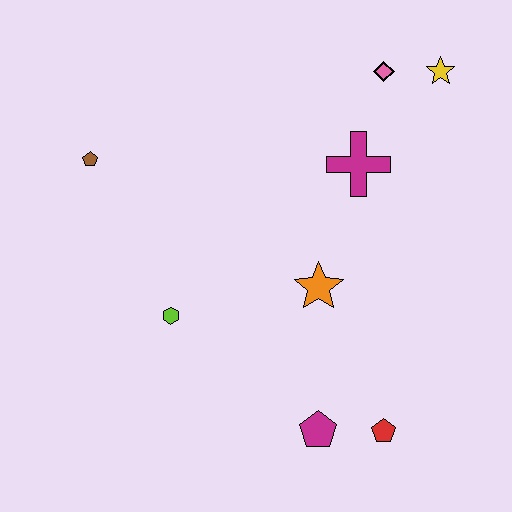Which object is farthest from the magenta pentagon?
The yellow star is farthest from the magenta pentagon.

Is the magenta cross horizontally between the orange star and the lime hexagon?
No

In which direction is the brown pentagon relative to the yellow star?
The brown pentagon is to the left of the yellow star.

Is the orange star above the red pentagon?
Yes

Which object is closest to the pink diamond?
The yellow star is closest to the pink diamond.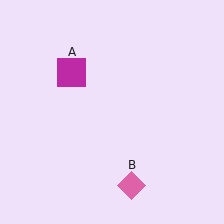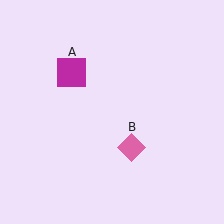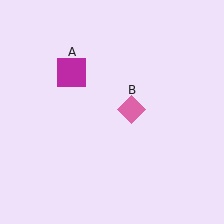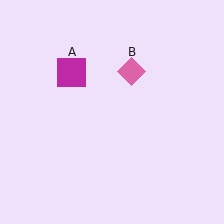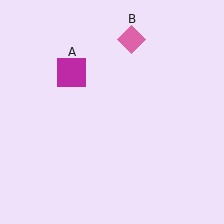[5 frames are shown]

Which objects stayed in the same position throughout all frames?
Magenta square (object A) remained stationary.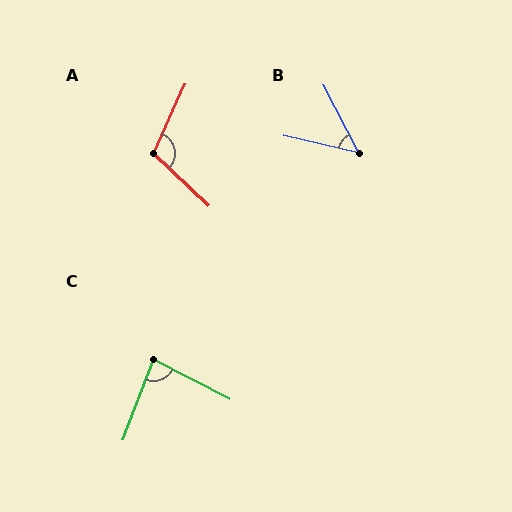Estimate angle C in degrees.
Approximately 83 degrees.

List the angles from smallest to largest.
B (50°), C (83°), A (109°).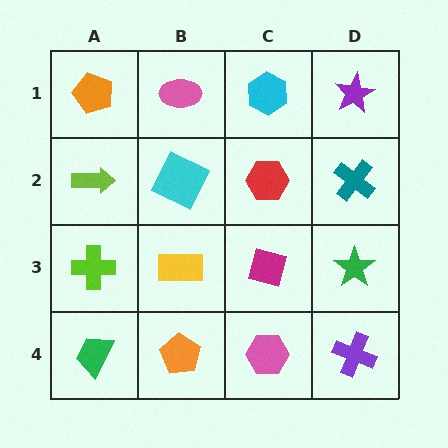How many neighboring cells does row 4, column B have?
3.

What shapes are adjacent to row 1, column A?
A lime arrow (row 2, column A), a pink ellipse (row 1, column B).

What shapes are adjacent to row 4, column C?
A magenta diamond (row 3, column C), an orange pentagon (row 4, column B), a purple cross (row 4, column D).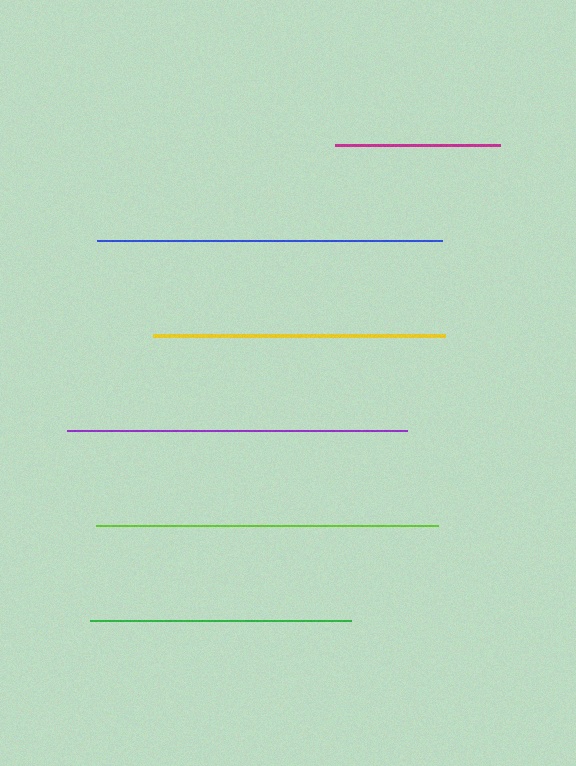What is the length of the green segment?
The green segment is approximately 261 pixels long.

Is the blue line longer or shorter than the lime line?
The blue line is longer than the lime line.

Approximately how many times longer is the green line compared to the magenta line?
The green line is approximately 1.6 times the length of the magenta line.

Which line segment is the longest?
The blue line is the longest at approximately 345 pixels.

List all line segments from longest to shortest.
From longest to shortest: blue, lime, purple, yellow, green, magenta.